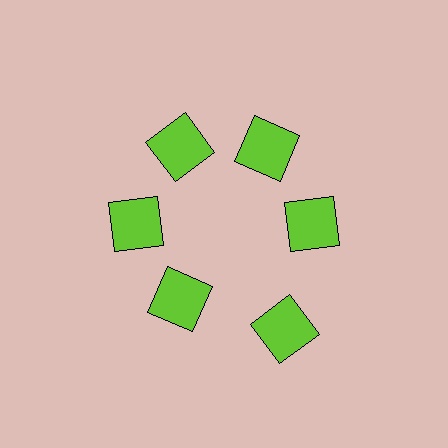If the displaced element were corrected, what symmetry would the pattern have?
It would have 6-fold rotational symmetry — the pattern would map onto itself every 60 degrees.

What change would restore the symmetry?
The symmetry would be restored by moving it inward, back onto the ring so that all 6 squares sit at equal angles and equal distance from the center.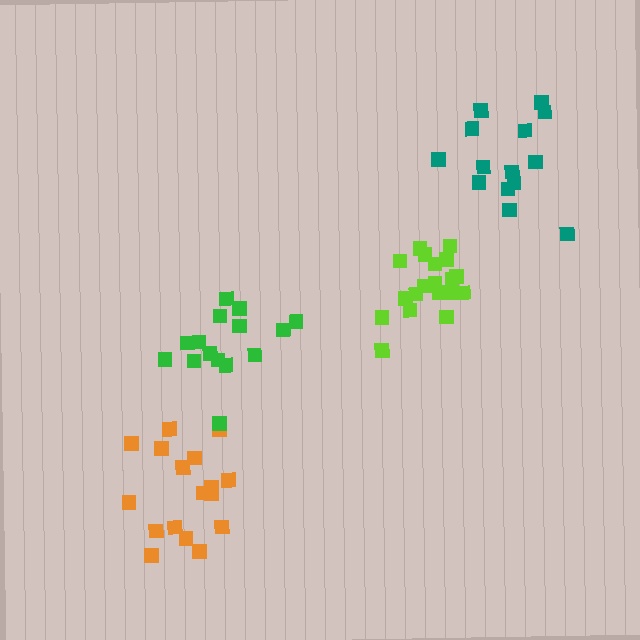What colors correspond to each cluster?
The clusters are colored: orange, green, teal, lime.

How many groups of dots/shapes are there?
There are 4 groups.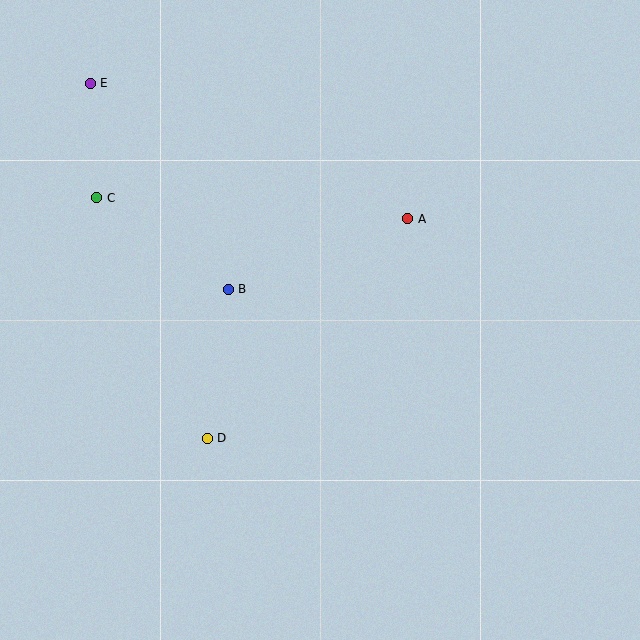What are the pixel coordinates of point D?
Point D is at (207, 438).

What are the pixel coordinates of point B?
Point B is at (228, 289).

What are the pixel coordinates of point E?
Point E is at (90, 83).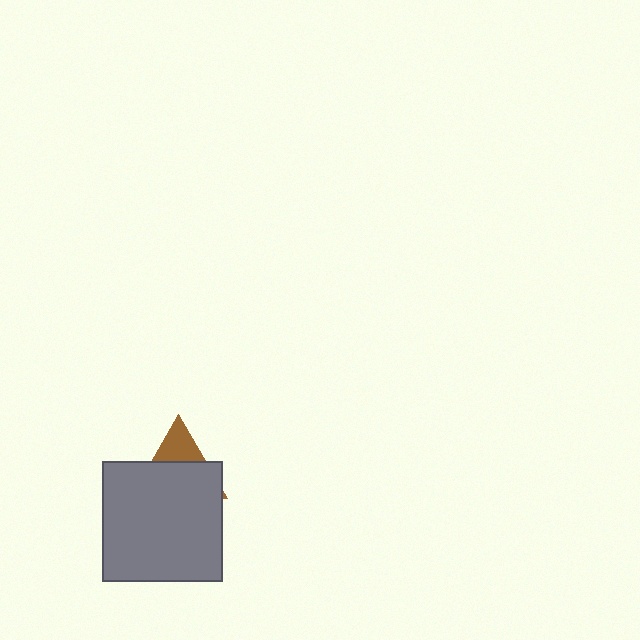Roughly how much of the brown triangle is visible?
A small part of it is visible (roughly 31%).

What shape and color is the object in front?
The object in front is a gray square.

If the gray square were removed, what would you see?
You would see the complete brown triangle.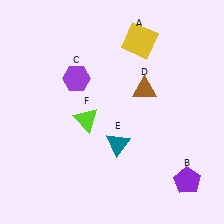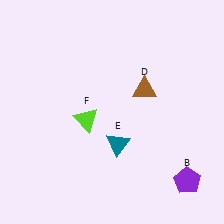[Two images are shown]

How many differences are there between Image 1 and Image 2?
There are 2 differences between the two images.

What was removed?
The purple hexagon (C), the yellow square (A) were removed in Image 2.